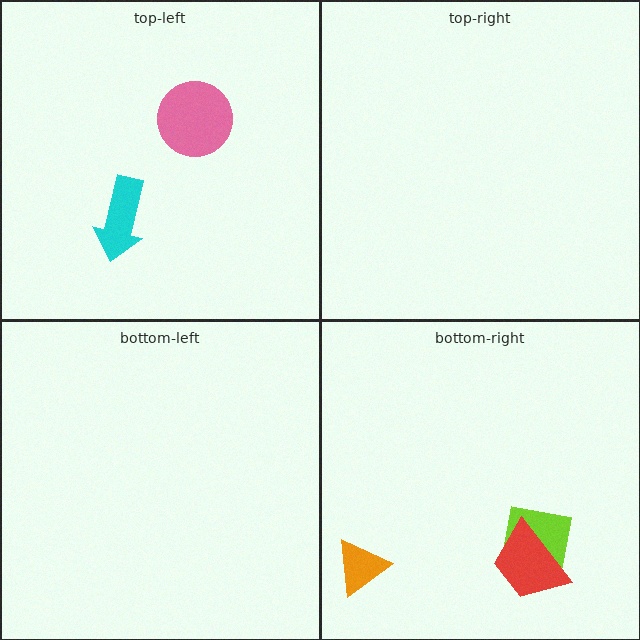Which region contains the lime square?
The bottom-right region.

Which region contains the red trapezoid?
The bottom-right region.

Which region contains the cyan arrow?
The top-left region.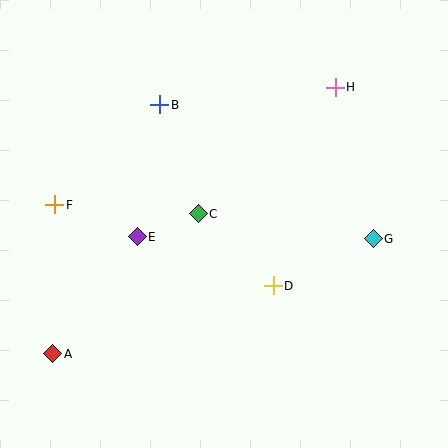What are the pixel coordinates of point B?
Point B is at (160, 105).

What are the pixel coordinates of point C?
Point C is at (198, 214).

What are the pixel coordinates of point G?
Point G is at (373, 239).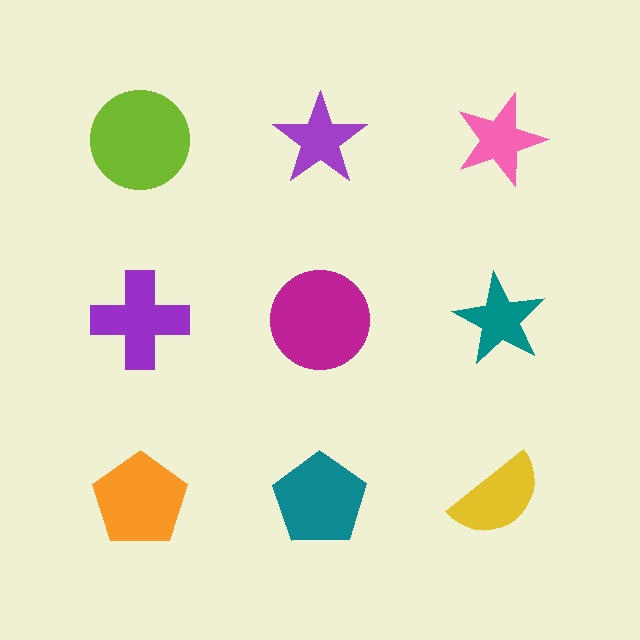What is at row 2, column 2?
A magenta circle.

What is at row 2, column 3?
A teal star.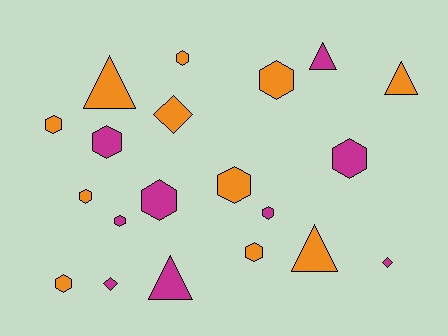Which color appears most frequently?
Orange, with 11 objects.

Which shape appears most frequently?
Hexagon, with 12 objects.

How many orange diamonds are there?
There is 1 orange diamond.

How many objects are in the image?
There are 20 objects.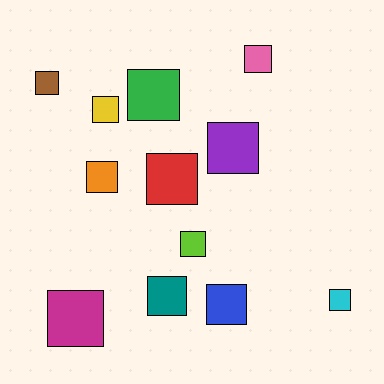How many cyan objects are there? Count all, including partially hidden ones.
There is 1 cyan object.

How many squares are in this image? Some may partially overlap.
There are 12 squares.